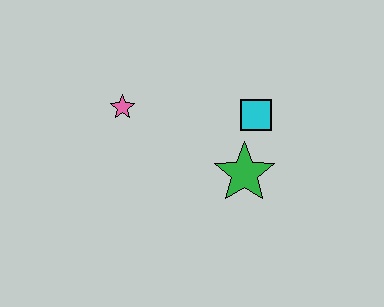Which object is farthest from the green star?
The pink star is farthest from the green star.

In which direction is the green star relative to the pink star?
The green star is to the right of the pink star.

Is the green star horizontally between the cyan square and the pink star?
Yes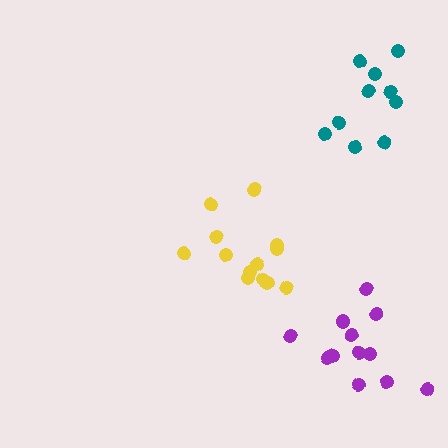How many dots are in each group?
Group 1: 13 dots, Group 2: 13 dots, Group 3: 10 dots (36 total).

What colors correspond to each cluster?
The clusters are colored: purple, yellow, teal.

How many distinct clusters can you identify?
There are 3 distinct clusters.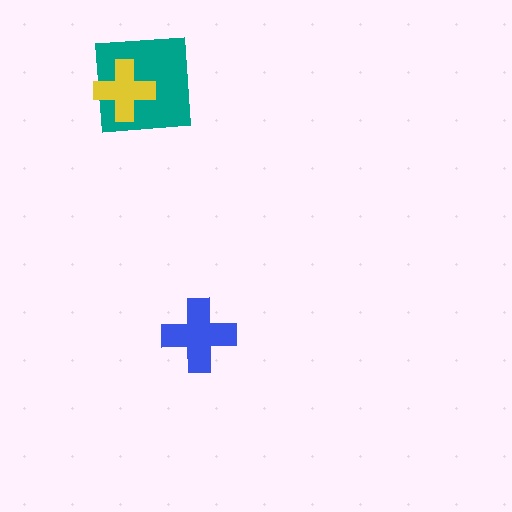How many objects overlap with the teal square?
1 object overlaps with the teal square.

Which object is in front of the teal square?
The yellow cross is in front of the teal square.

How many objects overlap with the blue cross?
0 objects overlap with the blue cross.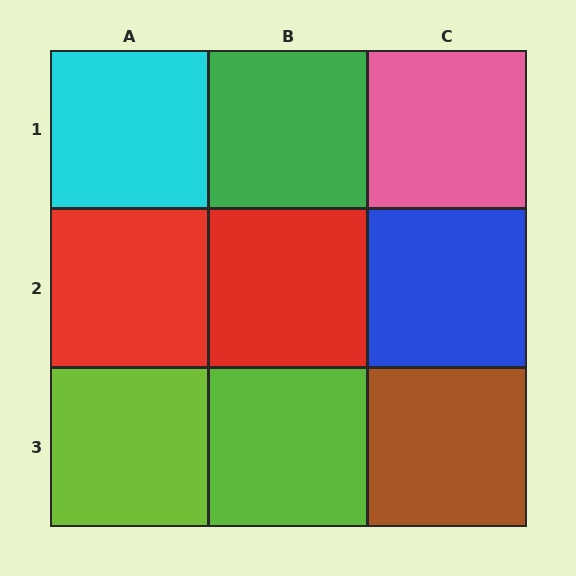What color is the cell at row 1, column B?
Green.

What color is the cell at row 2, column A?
Red.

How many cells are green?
1 cell is green.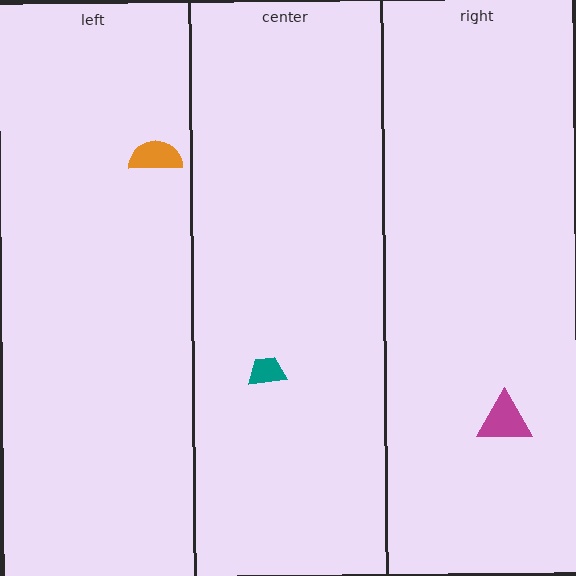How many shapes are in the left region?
1.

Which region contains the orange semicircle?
The left region.